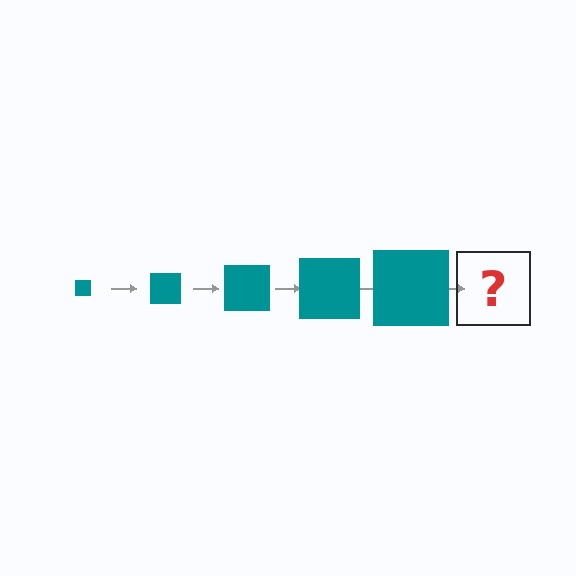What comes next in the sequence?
The next element should be a teal square, larger than the previous one.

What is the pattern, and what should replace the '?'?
The pattern is that the square gets progressively larger each step. The '?' should be a teal square, larger than the previous one.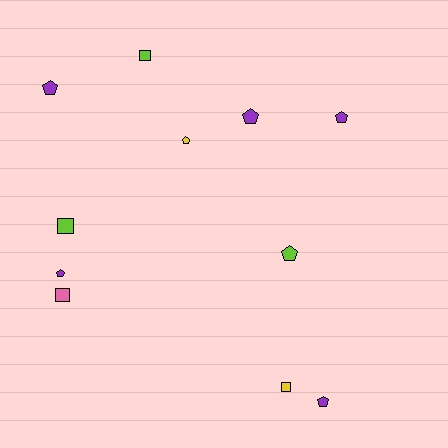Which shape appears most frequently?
Pentagon, with 7 objects.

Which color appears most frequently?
Purple, with 5 objects.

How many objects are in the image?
There are 11 objects.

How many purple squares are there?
There are no purple squares.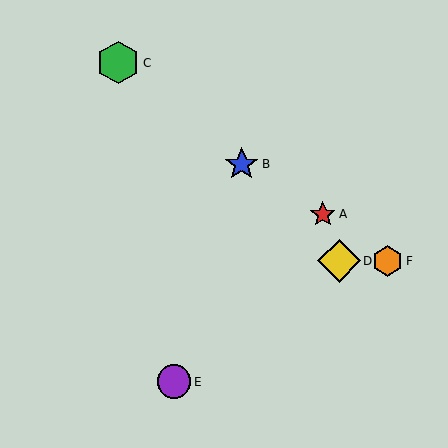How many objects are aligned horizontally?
2 objects (D, F) are aligned horizontally.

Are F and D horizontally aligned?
Yes, both are at y≈261.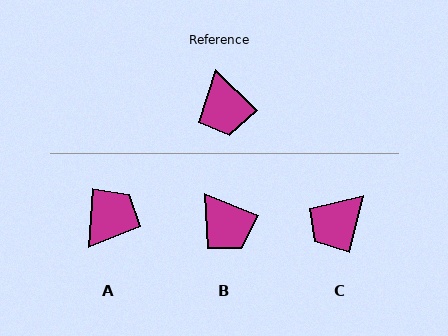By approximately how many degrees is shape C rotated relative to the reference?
Approximately 60 degrees clockwise.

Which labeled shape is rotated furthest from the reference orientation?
A, about 130 degrees away.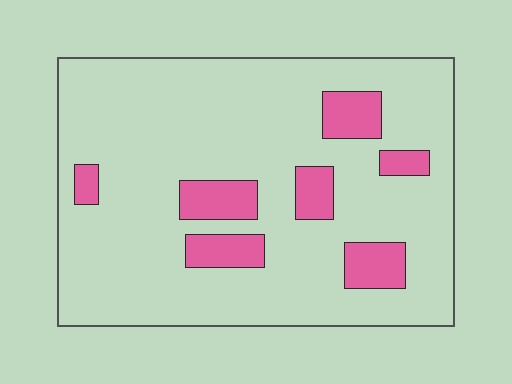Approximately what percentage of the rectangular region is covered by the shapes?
Approximately 15%.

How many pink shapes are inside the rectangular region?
7.